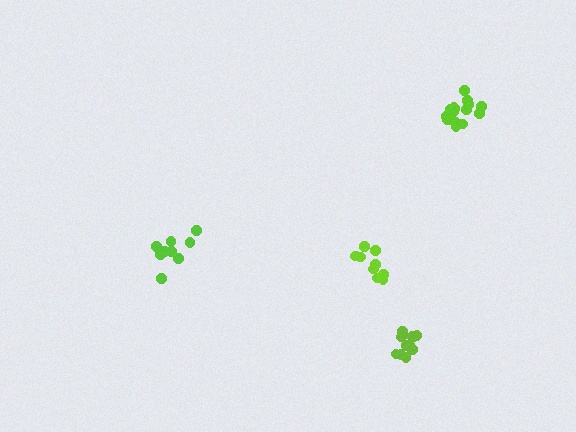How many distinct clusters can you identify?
There are 4 distinct clusters.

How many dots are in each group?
Group 1: 9 dots, Group 2: 11 dots, Group 3: 9 dots, Group 4: 15 dots (44 total).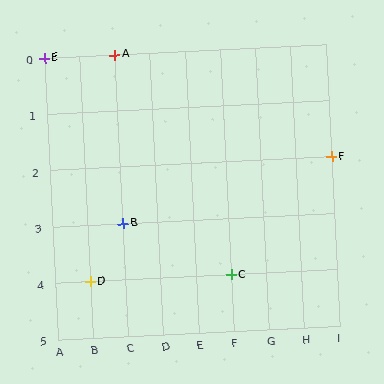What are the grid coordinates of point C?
Point C is at grid coordinates (F, 4).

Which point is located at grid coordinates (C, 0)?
Point A is at (C, 0).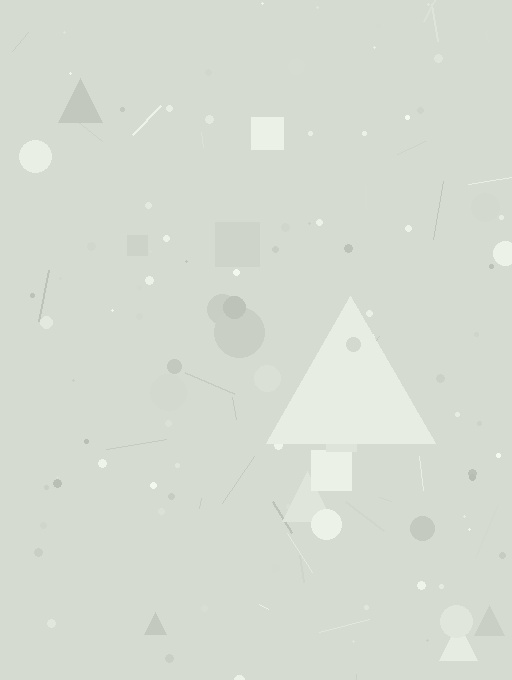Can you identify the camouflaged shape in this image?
The camouflaged shape is a triangle.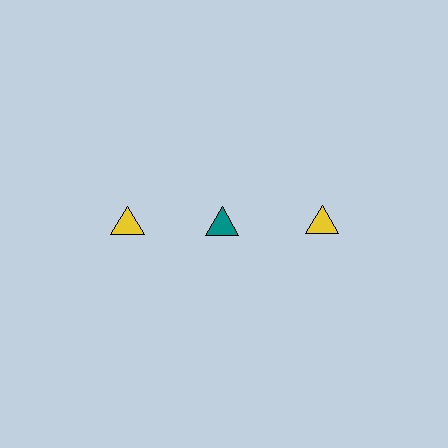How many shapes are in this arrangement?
There are 3 shapes arranged in a grid pattern.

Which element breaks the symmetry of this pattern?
The teal triangle in the top row, second from left column breaks the symmetry. All other shapes are yellow triangles.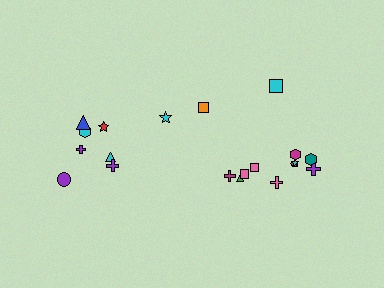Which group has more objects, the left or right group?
The right group.